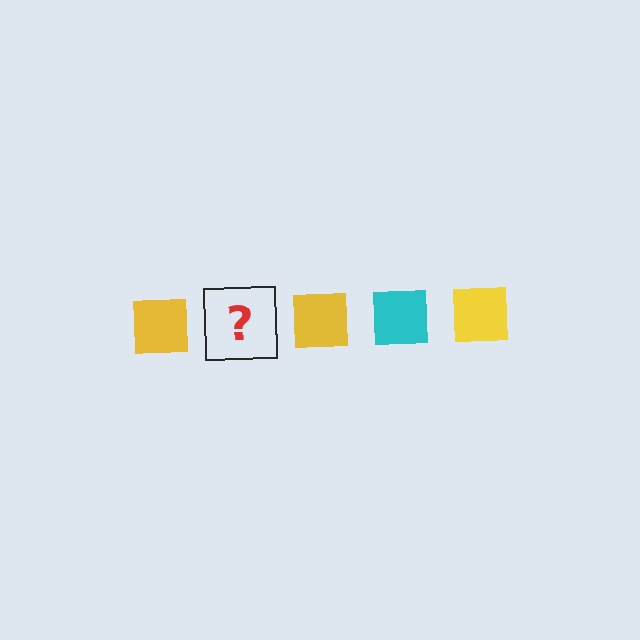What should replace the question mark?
The question mark should be replaced with a cyan square.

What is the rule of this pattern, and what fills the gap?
The rule is that the pattern cycles through yellow, cyan squares. The gap should be filled with a cyan square.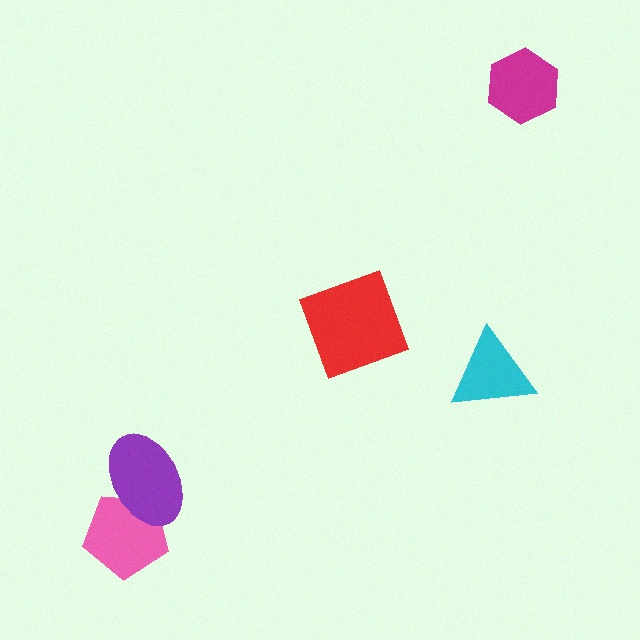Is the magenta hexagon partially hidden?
No, no other shape covers it.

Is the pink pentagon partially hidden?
Yes, it is partially covered by another shape.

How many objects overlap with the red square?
0 objects overlap with the red square.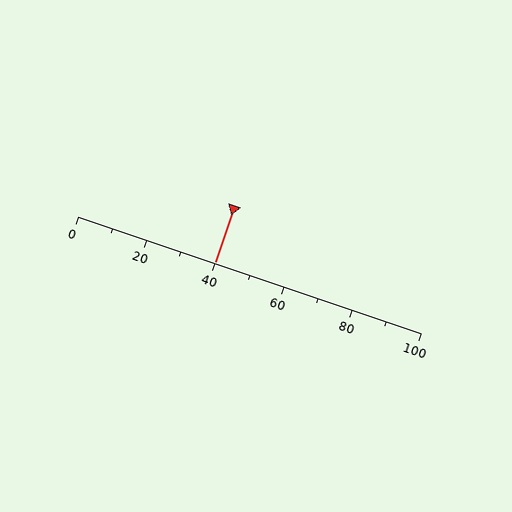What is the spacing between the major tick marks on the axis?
The major ticks are spaced 20 apart.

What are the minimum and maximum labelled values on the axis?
The axis runs from 0 to 100.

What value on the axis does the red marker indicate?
The marker indicates approximately 40.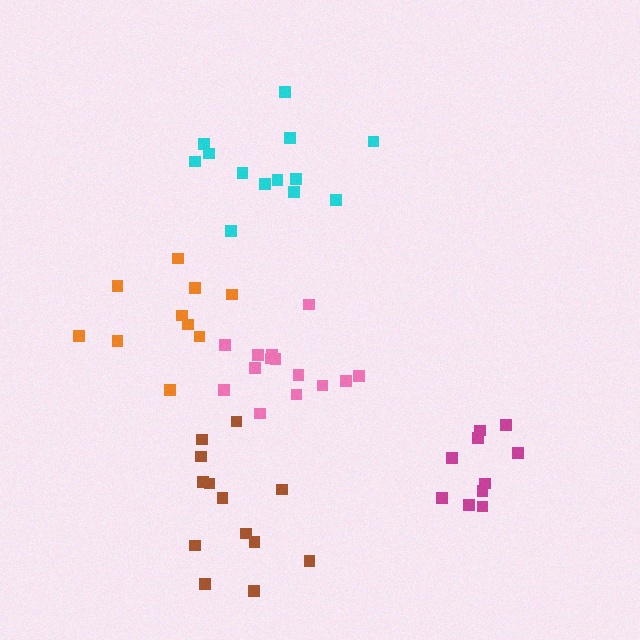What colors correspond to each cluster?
The clusters are colored: pink, magenta, brown, cyan, orange.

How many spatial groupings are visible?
There are 5 spatial groupings.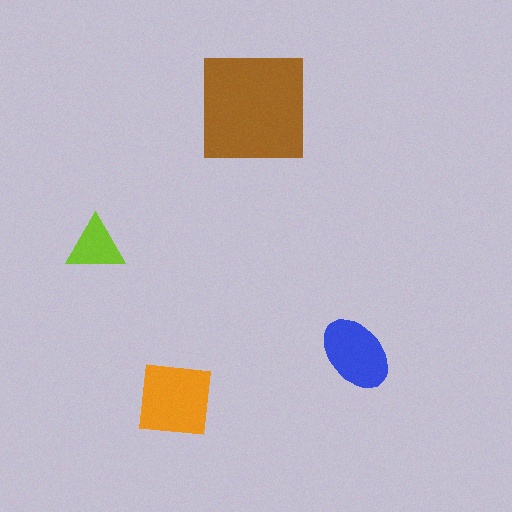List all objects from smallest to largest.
The lime triangle, the blue ellipse, the orange square, the brown square.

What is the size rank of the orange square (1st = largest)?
2nd.